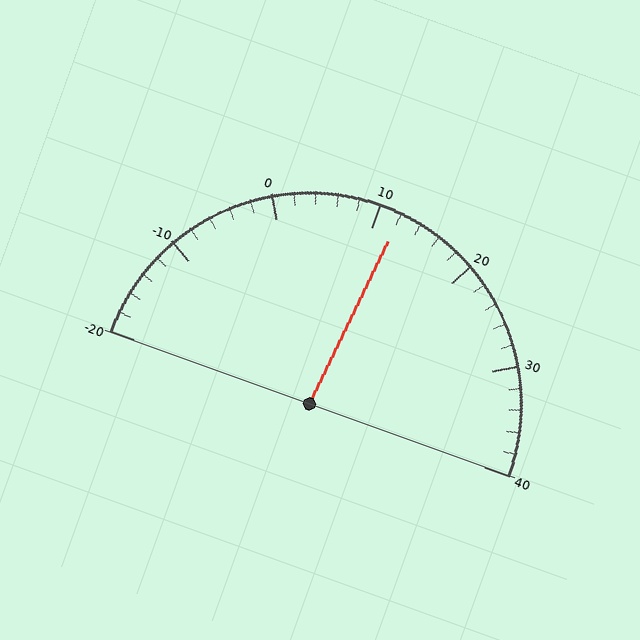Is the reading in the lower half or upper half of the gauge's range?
The reading is in the upper half of the range (-20 to 40).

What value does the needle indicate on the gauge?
The needle indicates approximately 12.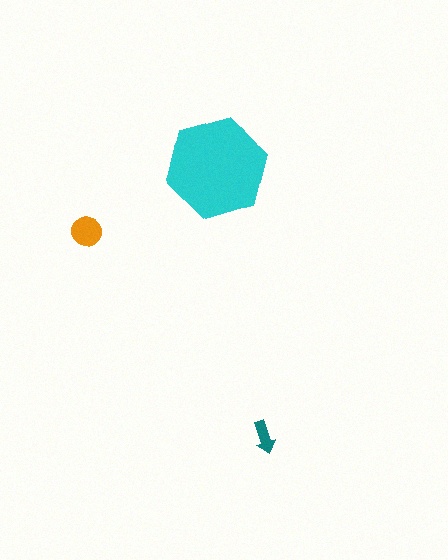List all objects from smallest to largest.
The teal arrow, the orange circle, the cyan hexagon.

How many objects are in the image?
There are 3 objects in the image.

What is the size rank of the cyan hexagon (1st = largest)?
1st.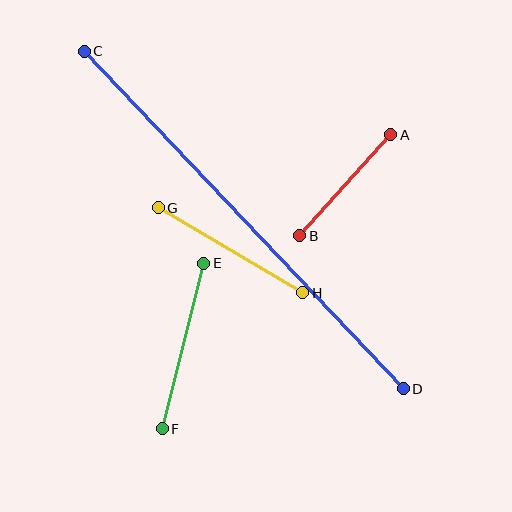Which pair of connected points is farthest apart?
Points C and D are farthest apart.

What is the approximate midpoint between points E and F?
The midpoint is at approximately (183, 346) pixels.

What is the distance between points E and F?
The distance is approximately 171 pixels.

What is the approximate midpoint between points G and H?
The midpoint is at approximately (230, 250) pixels.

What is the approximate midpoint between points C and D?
The midpoint is at approximately (244, 220) pixels.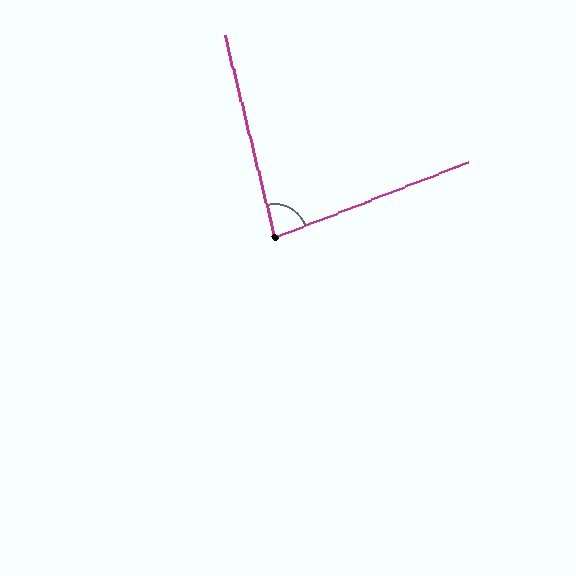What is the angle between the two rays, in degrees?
Approximately 83 degrees.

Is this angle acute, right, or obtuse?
It is acute.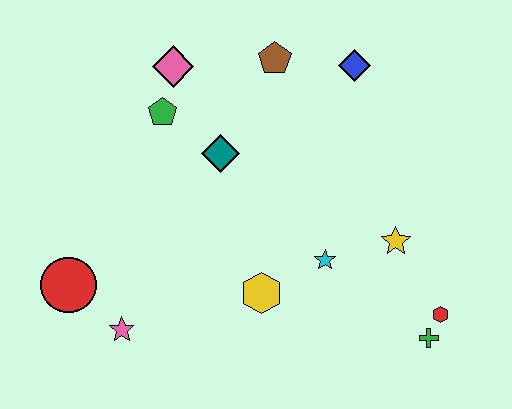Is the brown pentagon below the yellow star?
No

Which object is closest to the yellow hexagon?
The cyan star is closest to the yellow hexagon.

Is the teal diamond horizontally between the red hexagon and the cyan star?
No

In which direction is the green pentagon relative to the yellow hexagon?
The green pentagon is above the yellow hexagon.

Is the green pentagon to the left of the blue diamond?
Yes